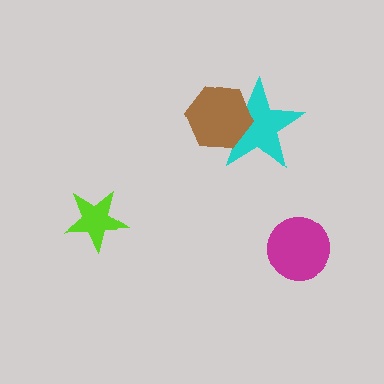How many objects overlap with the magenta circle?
0 objects overlap with the magenta circle.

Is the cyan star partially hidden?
Yes, it is partially covered by another shape.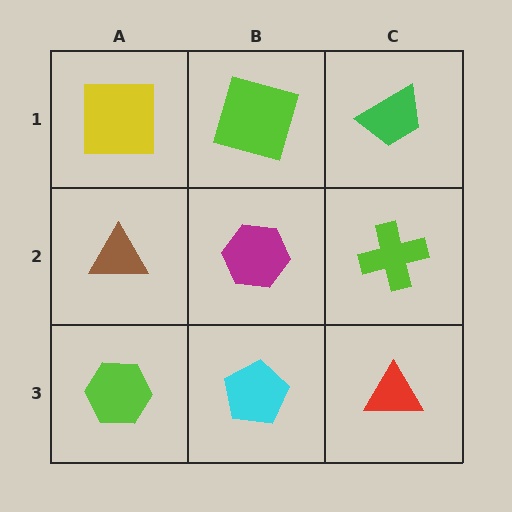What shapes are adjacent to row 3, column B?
A magenta hexagon (row 2, column B), a lime hexagon (row 3, column A), a red triangle (row 3, column C).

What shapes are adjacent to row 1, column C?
A lime cross (row 2, column C), a lime square (row 1, column B).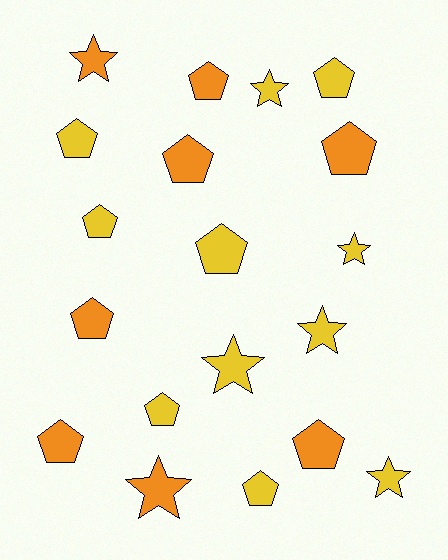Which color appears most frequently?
Yellow, with 11 objects.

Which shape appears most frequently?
Pentagon, with 12 objects.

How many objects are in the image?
There are 19 objects.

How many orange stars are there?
There are 2 orange stars.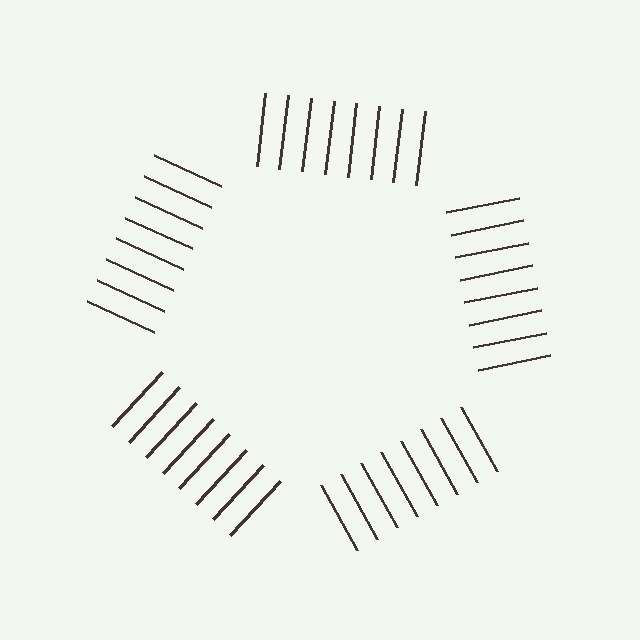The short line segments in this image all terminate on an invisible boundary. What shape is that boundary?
An illusory pentagon — the line segments terminate on its edges but no continuous stroke is drawn.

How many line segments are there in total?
40 — 8 along each of the 5 edges.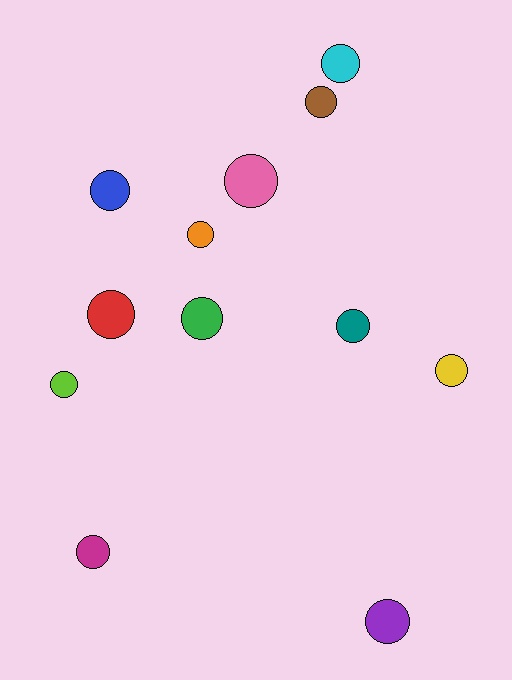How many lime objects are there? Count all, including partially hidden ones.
There is 1 lime object.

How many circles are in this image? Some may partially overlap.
There are 12 circles.